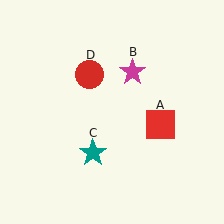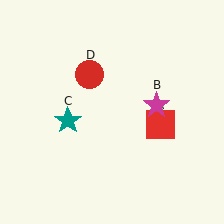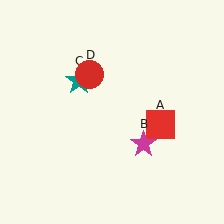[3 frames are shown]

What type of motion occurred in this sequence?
The magenta star (object B), teal star (object C) rotated clockwise around the center of the scene.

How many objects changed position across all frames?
2 objects changed position: magenta star (object B), teal star (object C).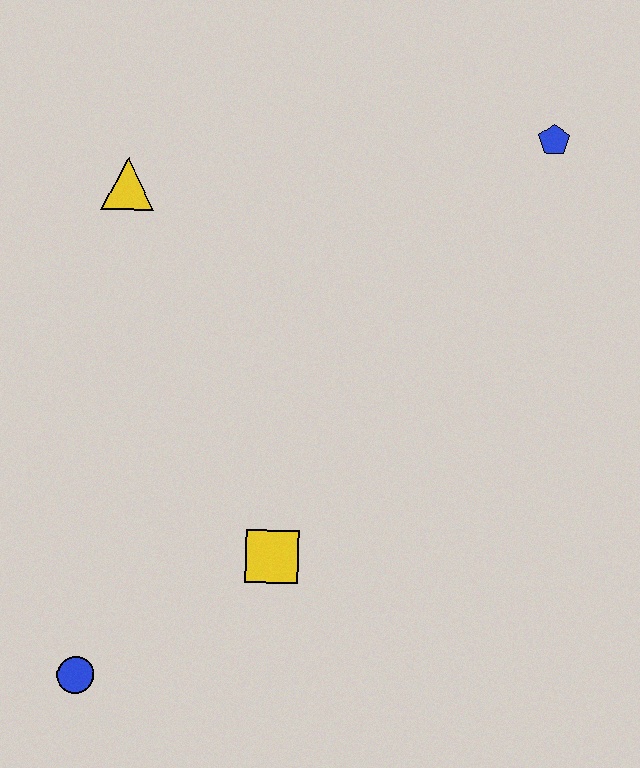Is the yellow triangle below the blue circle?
No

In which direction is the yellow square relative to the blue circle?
The yellow square is to the right of the blue circle.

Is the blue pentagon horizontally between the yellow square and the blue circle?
No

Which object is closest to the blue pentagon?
The yellow triangle is closest to the blue pentagon.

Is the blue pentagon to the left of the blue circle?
No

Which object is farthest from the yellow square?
The blue pentagon is farthest from the yellow square.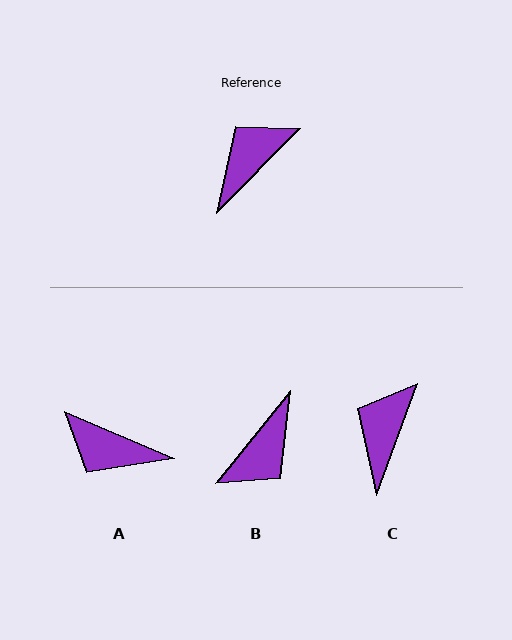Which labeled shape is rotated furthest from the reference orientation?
B, about 174 degrees away.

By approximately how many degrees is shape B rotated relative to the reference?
Approximately 174 degrees clockwise.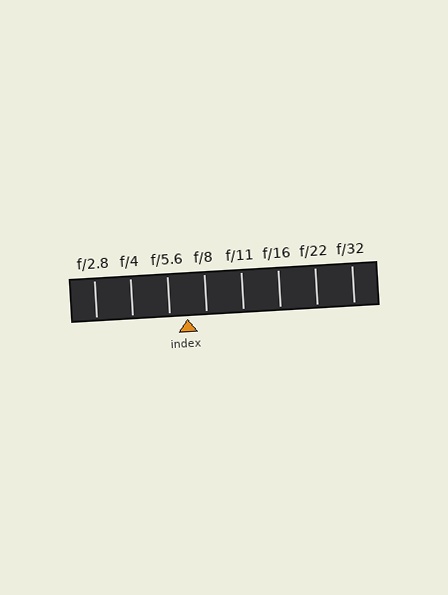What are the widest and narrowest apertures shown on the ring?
The widest aperture shown is f/2.8 and the narrowest is f/32.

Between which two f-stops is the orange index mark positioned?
The index mark is between f/5.6 and f/8.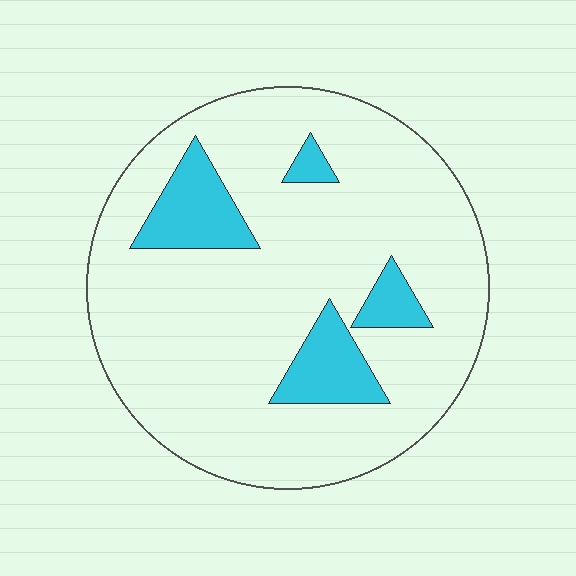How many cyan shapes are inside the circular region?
4.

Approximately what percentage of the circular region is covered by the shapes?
Approximately 15%.